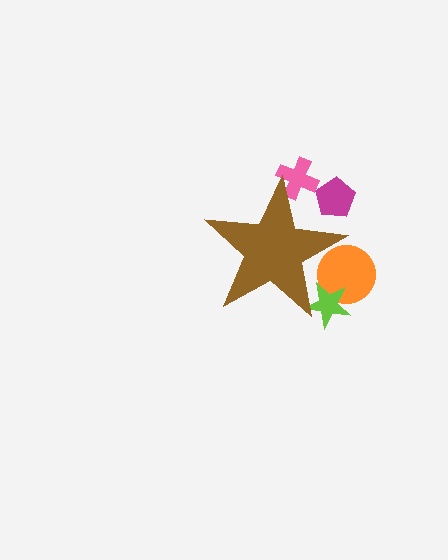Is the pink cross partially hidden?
Yes, the pink cross is partially hidden behind the brown star.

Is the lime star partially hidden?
Yes, the lime star is partially hidden behind the brown star.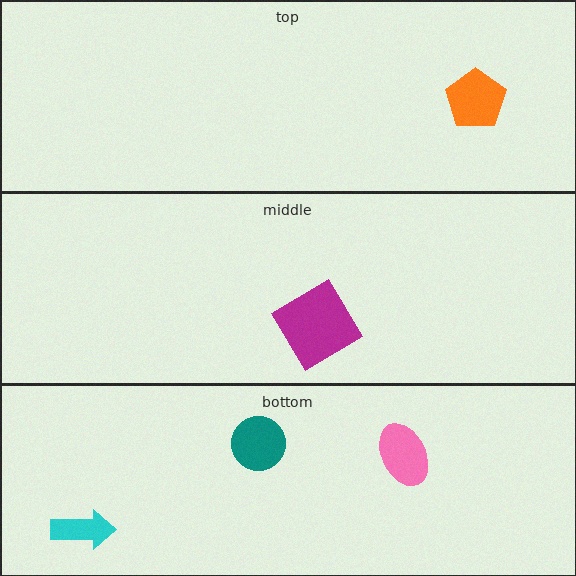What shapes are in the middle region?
The magenta diamond.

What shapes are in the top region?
The orange pentagon.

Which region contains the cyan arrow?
The bottom region.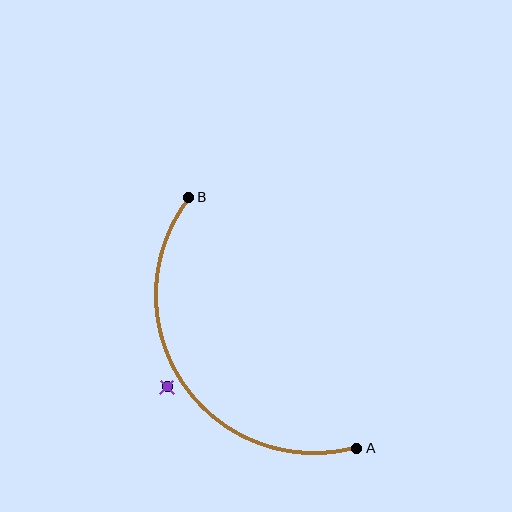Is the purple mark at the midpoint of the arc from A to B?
No — the purple mark does not lie on the arc at all. It sits slightly outside the curve.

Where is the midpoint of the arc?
The arc midpoint is the point on the curve farthest from the straight line joining A and B. It sits below and to the left of that line.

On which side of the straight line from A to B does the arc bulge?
The arc bulges below and to the left of the straight line connecting A and B.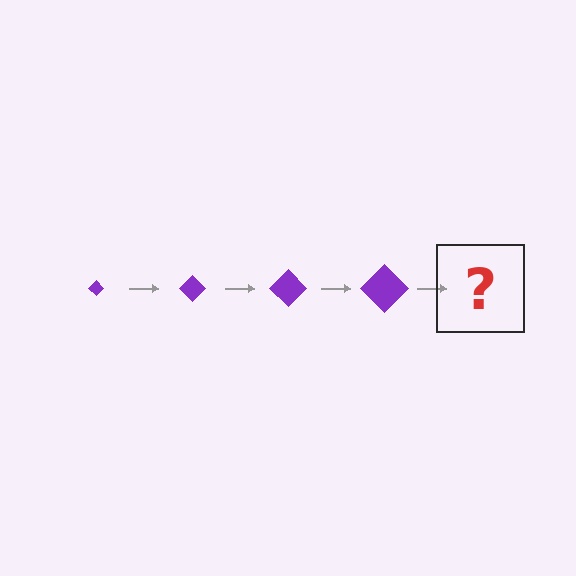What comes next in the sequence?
The next element should be a purple diamond, larger than the previous one.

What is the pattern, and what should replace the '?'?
The pattern is that the diamond gets progressively larger each step. The '?' should be a purple diamond, larger than the previous one.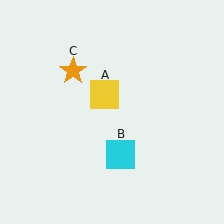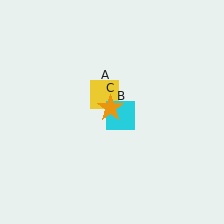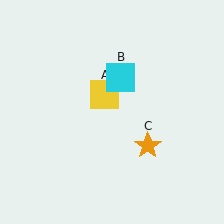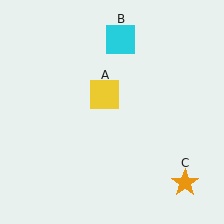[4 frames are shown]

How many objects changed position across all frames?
2 objects changed position: cyan square (object B), orange star (object C).